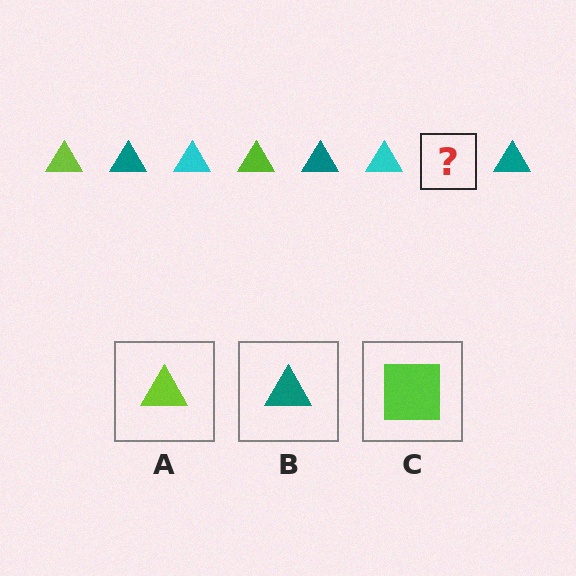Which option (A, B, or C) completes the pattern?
A.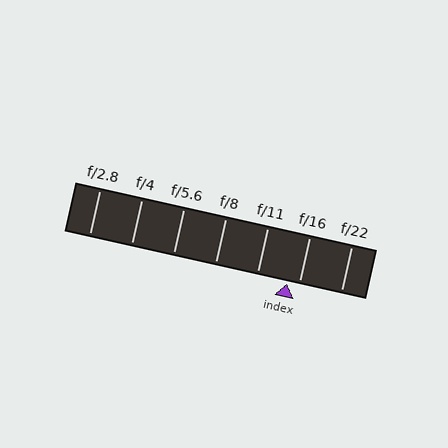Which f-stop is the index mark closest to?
The index mark is closest to f/16.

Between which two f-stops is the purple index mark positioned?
The index mark is between f/11 and f/16.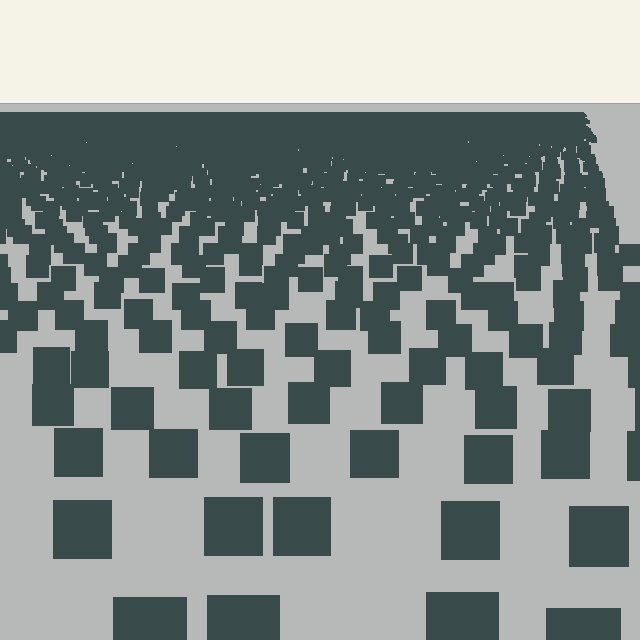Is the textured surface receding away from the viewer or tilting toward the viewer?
The surface is receding away from the viewer. Texture elements get smaller and denser toward the top.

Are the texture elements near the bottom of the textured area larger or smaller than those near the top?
Larger. Near the bottom, elements are closer to the viewer and appear at a bigger on-screen size.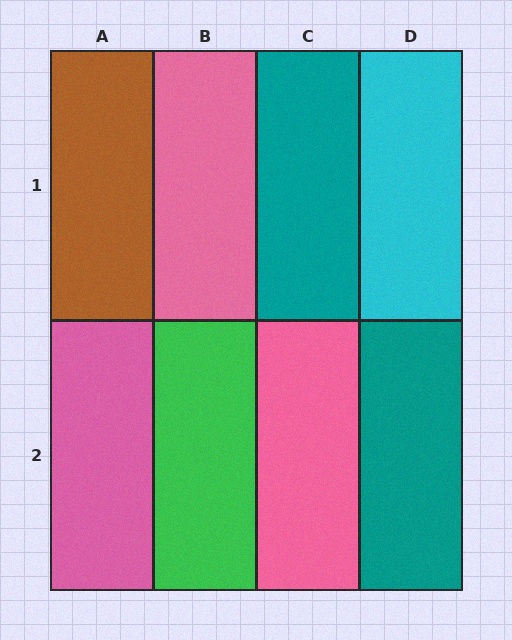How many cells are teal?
2 cells are teal.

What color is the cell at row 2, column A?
Pink.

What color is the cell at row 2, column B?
Green.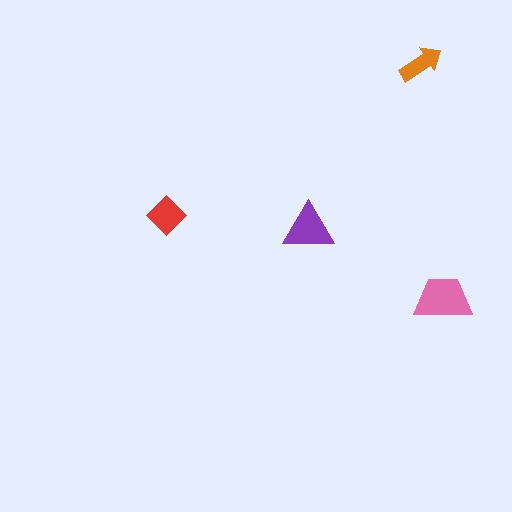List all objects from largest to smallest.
The pink trapezoid, the purple triangle, the red diamond, the orange arrow.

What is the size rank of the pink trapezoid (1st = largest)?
1st.